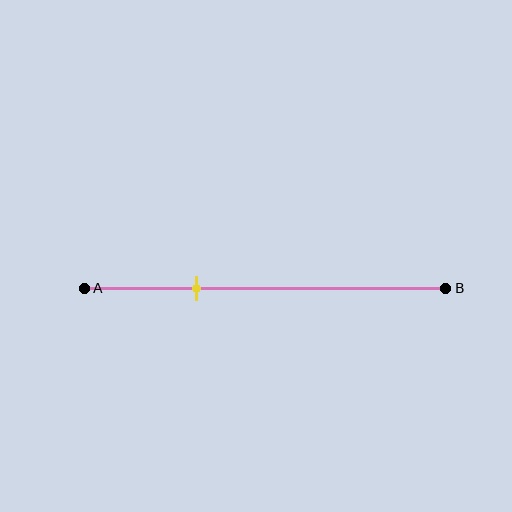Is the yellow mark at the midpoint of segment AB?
No, the mark is at about 30% from A, not at the 50% midpoint.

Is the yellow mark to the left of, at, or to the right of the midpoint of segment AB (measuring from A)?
The yellow mark is to the left of the midpoint of segment AB.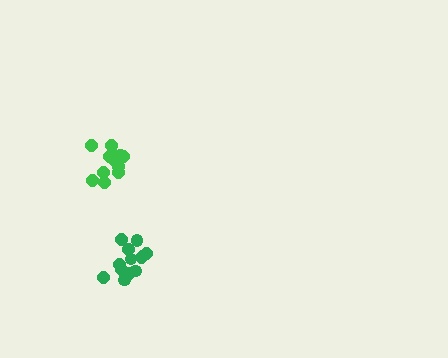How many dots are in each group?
Group 1: 13 dots, Group 2: 13 dots (26 total).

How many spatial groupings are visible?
There are 2 spatial groupings.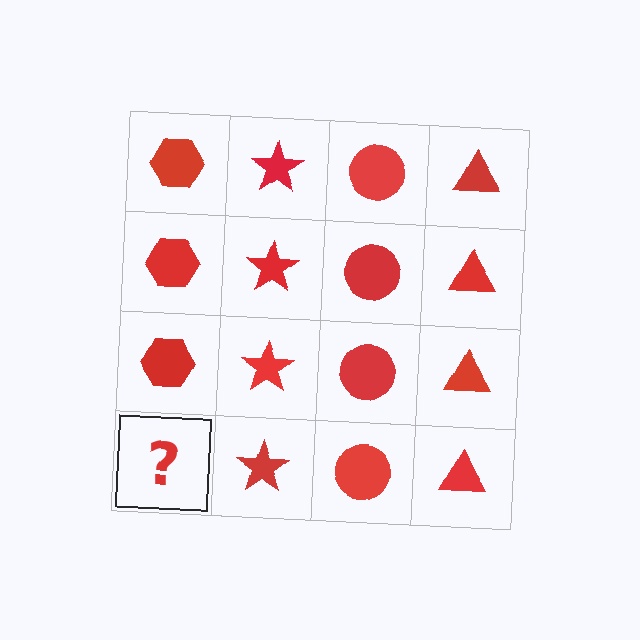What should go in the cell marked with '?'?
The missing cell should contain a red hexagon.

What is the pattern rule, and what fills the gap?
The rule is that each column has a consistent shape. The gap should be filled with a red hexagon.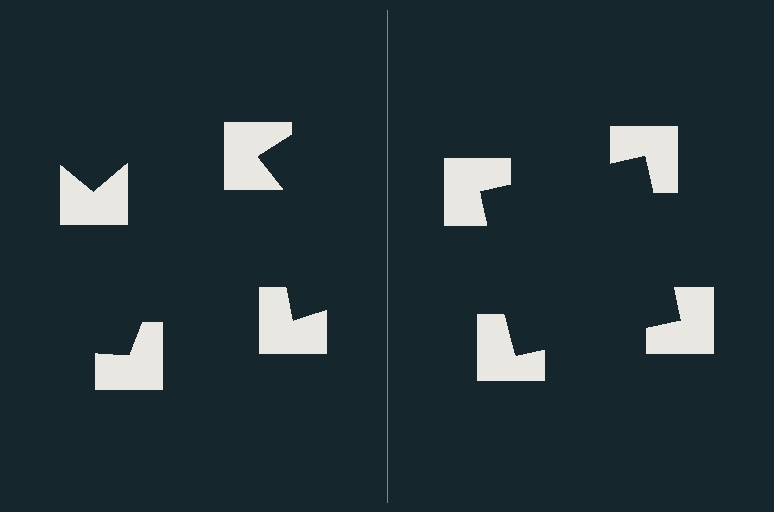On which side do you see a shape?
An illusory square appears on the right side. On the left side the wedge cuts are rotated, so no coherent shape forms.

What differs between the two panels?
The notched squares are positioned identically on both sides; only the wedge orientations differ. On the right they align to a square; on the left they are misaligned.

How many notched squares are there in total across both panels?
8 — 4 on each side.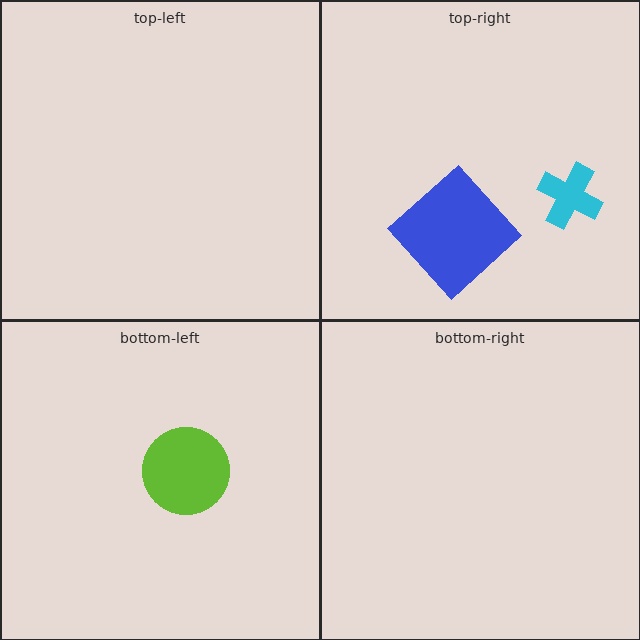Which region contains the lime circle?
The bottom-left region.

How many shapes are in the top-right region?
2.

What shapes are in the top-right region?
The cyan cross, the blue diamond.